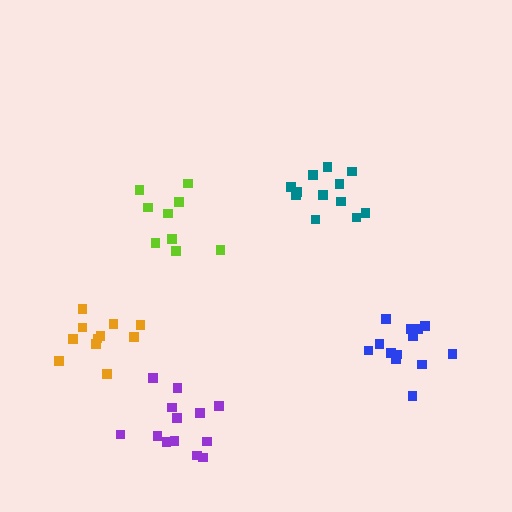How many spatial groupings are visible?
There are 5 spatial groupings.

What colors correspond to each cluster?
The clusters are colored: teal, blue, purple, orange, lime.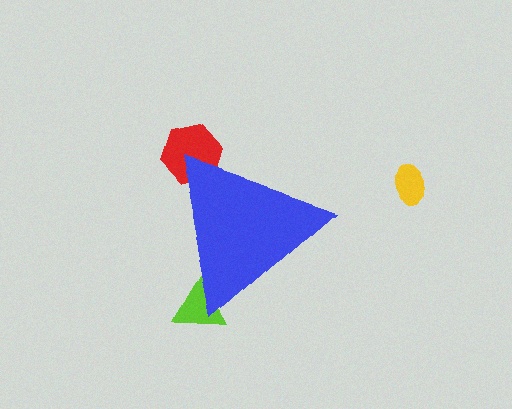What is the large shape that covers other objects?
A blue triangle.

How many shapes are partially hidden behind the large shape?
2 shapes are partially hidden.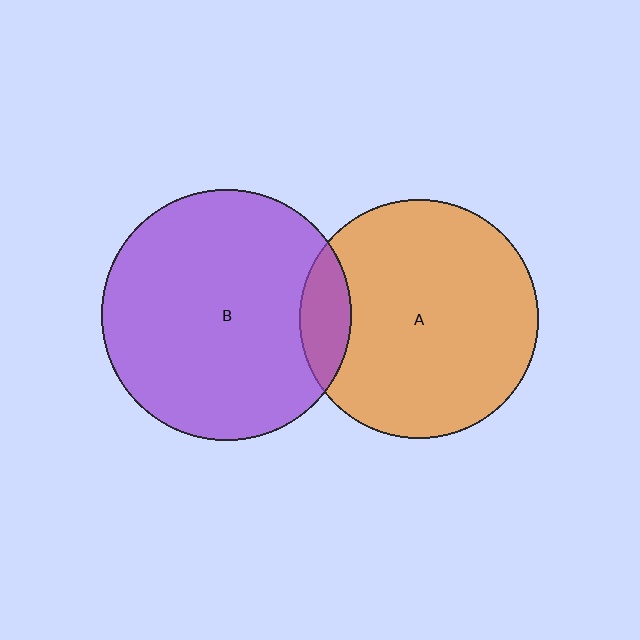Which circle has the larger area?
Circle B (purple).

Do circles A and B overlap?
Yes.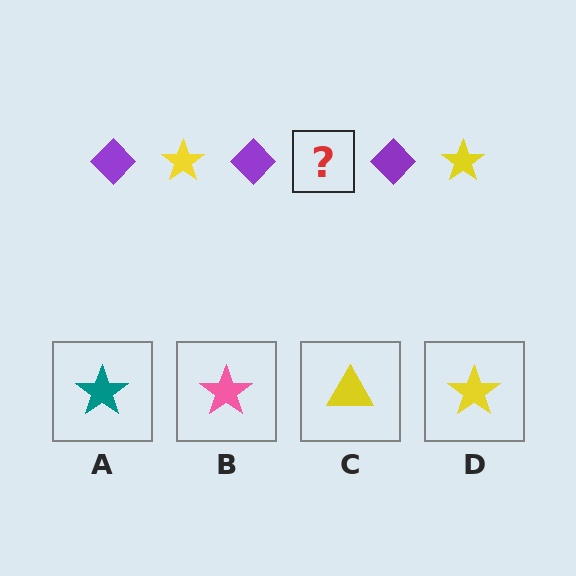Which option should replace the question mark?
Option D.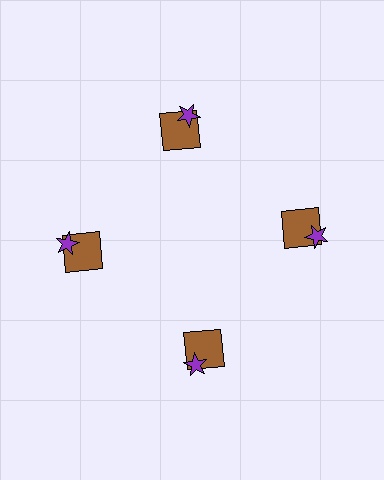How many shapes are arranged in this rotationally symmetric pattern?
There are 8 shapes, arranged in 4 groups of 2.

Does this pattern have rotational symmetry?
Yes, this pattern has 4-fold rotational symmetry. It looks the same after rotating 90 degrees around the center.